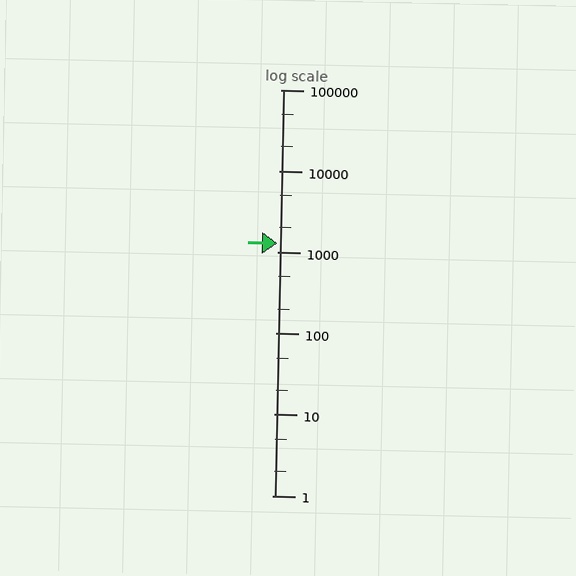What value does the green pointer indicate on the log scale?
The pointer indicates approximately 1300.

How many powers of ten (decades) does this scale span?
The scale spans 5 decades, from 1 to 100000.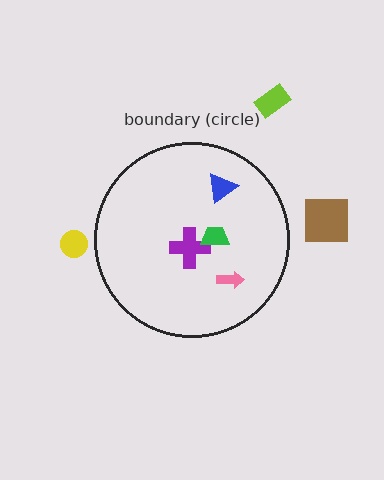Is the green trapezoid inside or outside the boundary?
Inside.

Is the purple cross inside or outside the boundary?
Inside.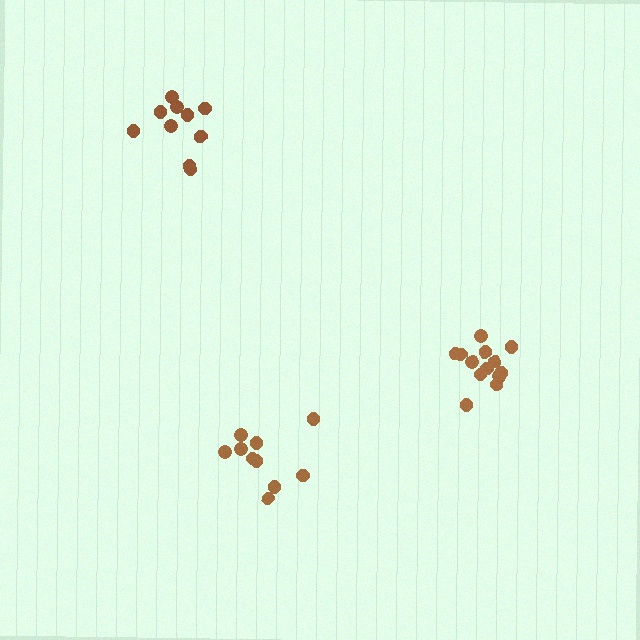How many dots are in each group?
Group 1: 13 dots, Group 2: 10 dots, Group 3: 10 dots (33 total).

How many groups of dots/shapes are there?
There are 3 groups.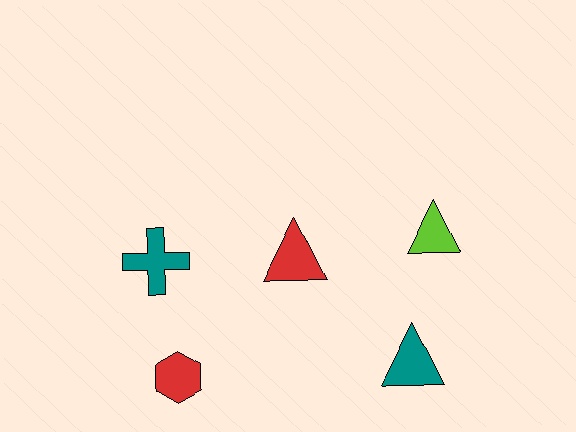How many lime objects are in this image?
There is 1 lime object.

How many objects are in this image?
There are 5 objects.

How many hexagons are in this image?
There is 1 hexagon.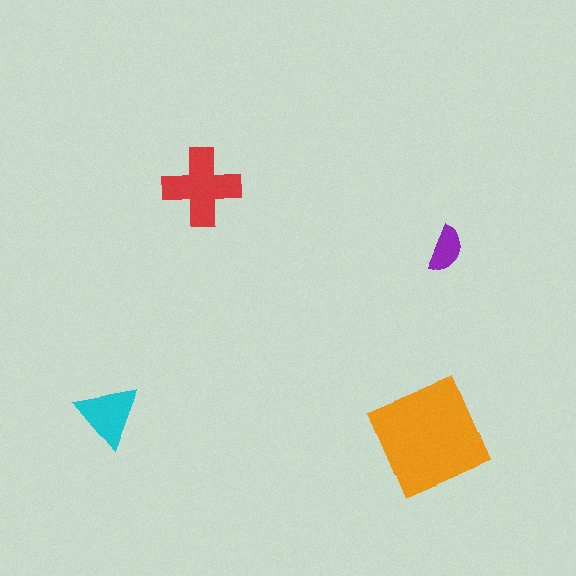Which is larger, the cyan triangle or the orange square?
The orange square.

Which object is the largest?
The orange square.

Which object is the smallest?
The purple semicircle.